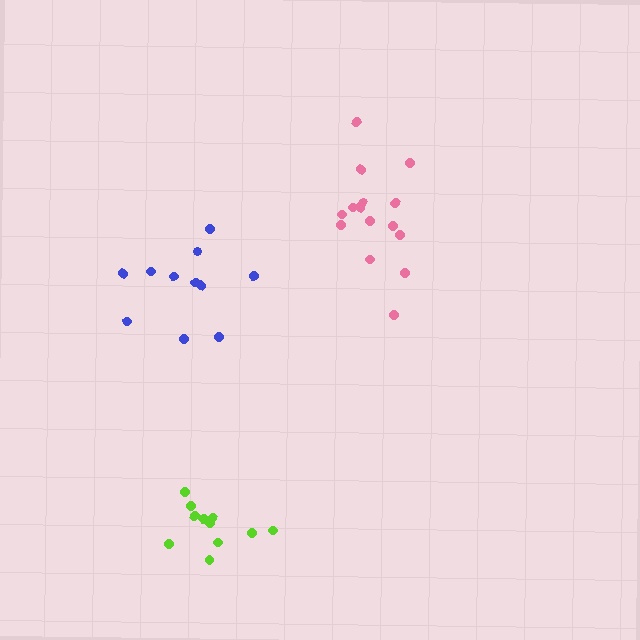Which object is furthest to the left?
The blue cluster is leftmost.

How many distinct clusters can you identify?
There are 3 distinct clusters.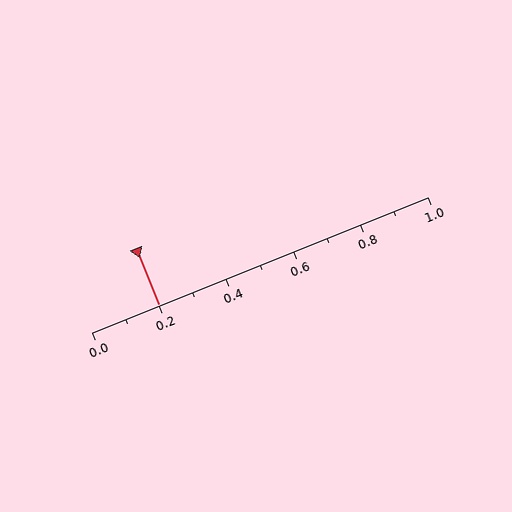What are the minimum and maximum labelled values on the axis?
The axis runs from 0.0 to 1.0.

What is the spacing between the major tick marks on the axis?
The major ticks are spaced 0.2 apart.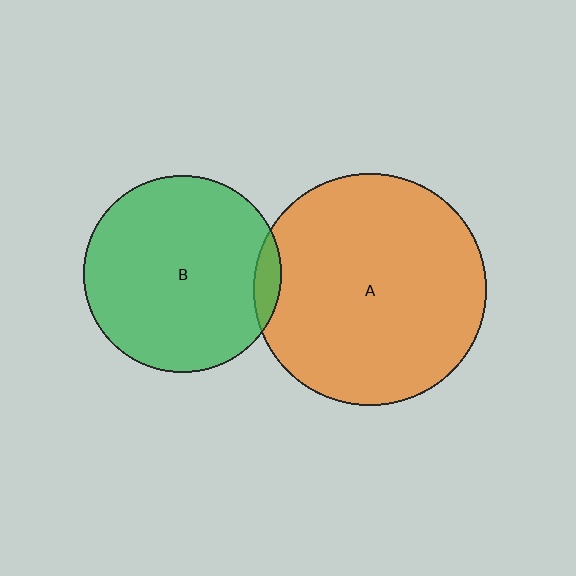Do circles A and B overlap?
Yes.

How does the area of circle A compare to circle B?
Approximately 1.4 times.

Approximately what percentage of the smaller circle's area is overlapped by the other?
Approximately 5%.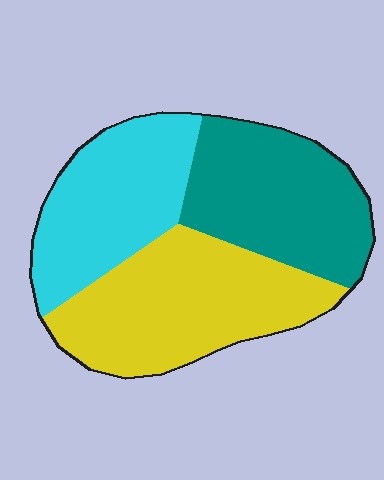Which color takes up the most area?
Yellow, at roughly 40%.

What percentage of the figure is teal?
Teal takes up between a sixth and a third of the figure.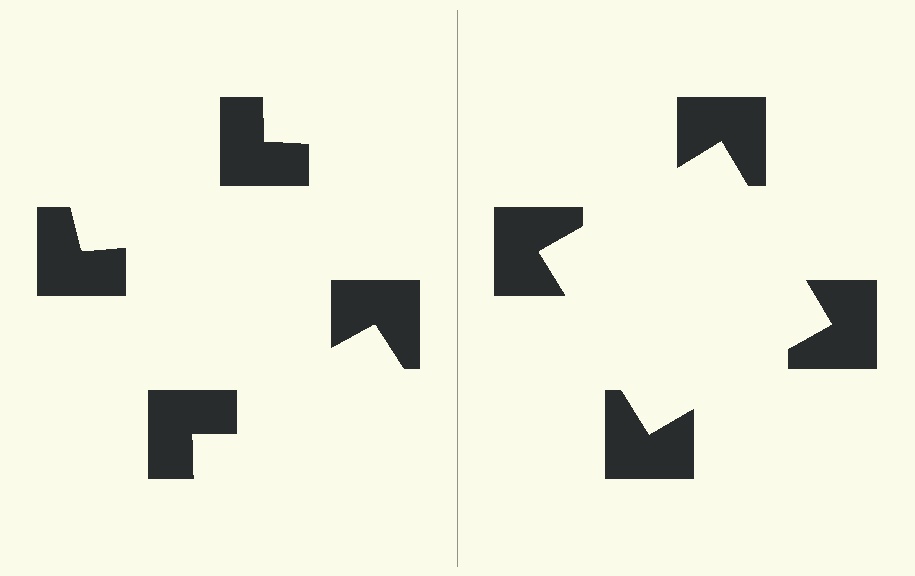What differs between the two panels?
The notched squares are positioned identically on both sides; only the wedge orientations differ. On the right they align to a square; on the left they are misaligned.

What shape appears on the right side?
An illusory square.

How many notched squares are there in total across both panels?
8 — 4 on each side.